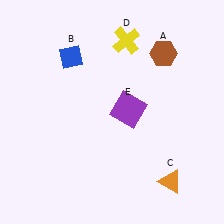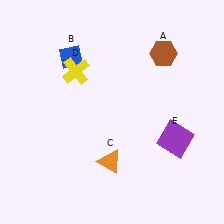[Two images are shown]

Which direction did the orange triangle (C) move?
The orange triangle (C) moved left.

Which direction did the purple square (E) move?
The purple square (E) moved right.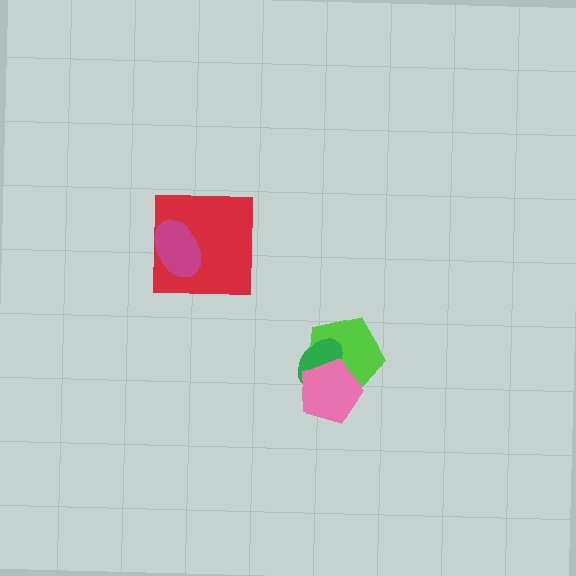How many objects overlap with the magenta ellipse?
1 object overlaps with the magenta ellipse.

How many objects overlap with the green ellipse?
2 objects overlap with the green ellipse.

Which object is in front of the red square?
The magenta ellipse is in front of the red square.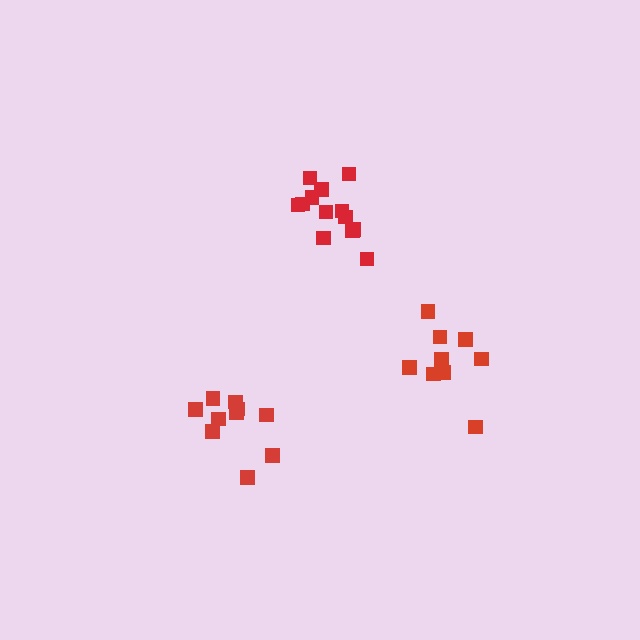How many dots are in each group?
Group 1: 10 dots, Group 2: 9 dots, Group 3: 13 dots (32 total).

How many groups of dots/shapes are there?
There are 3 groups.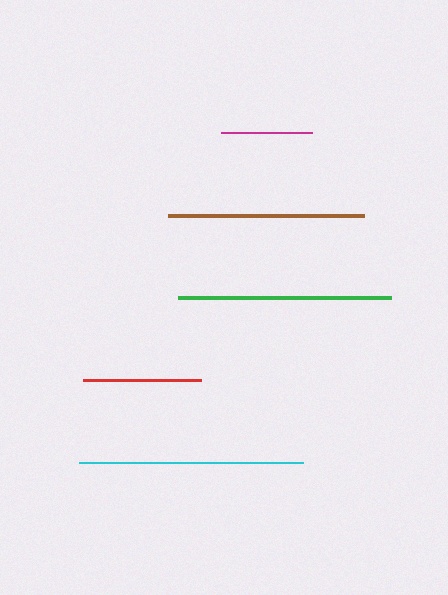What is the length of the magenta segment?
The magenta segment is approximately 91 pixels long.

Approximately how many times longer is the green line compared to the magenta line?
The green line is approximately 2.3 times the length of the magenta line.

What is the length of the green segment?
The green segment is approximately 212 pixels long.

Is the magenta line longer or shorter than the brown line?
The brown line is longer than the magenta line.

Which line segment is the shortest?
The magenta line is the shortest at approximately 91 pixels.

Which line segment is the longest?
The cyan line is the longest at approximately 224 pixels.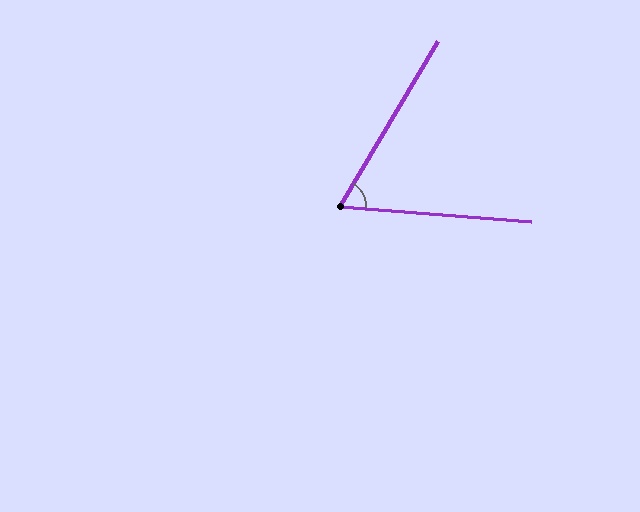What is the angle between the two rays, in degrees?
Approximately 64 degrees.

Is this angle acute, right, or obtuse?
It is acute.